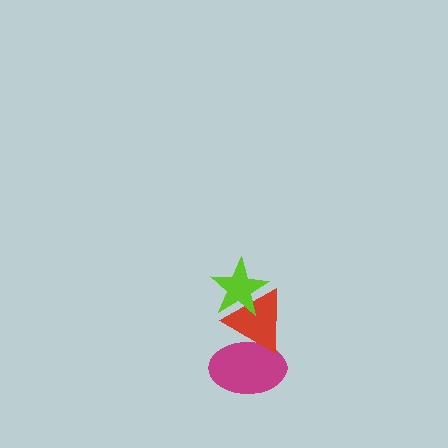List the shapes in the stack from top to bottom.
From top to bottom: the lime star, the red triangle, the magenta ellipse.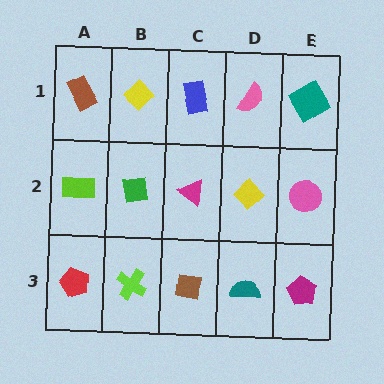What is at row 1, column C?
A blue rectangle.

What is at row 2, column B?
A green square.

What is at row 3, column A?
A red pentagon.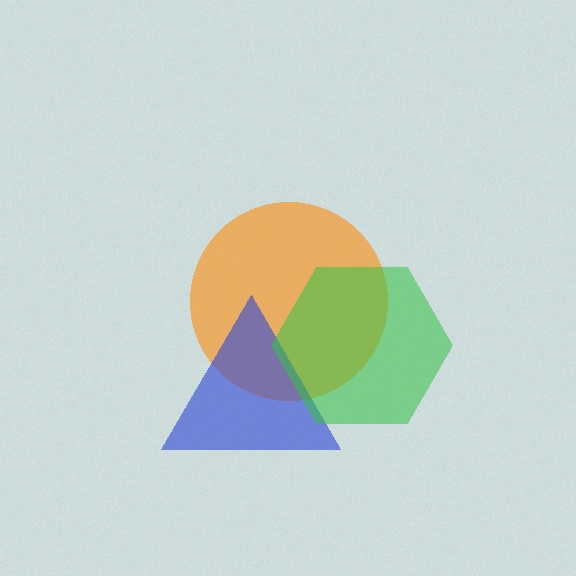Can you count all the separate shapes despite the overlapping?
Yes, there are 3 separate shapes.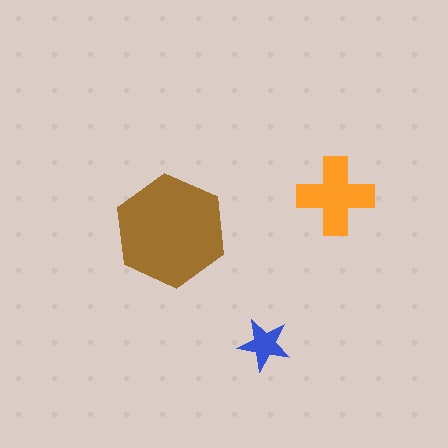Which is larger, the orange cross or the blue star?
The orange cross.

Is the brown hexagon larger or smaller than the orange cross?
Larger.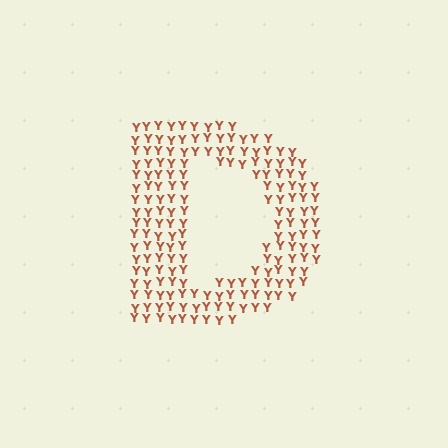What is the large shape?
The large shape is the letter D.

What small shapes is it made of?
It is made of small letter Y's.